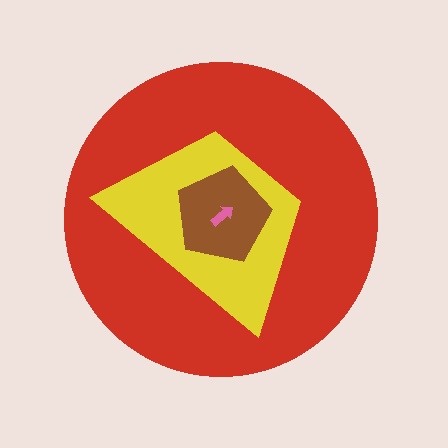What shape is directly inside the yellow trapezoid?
The brown pentagon.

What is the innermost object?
The pink arrow.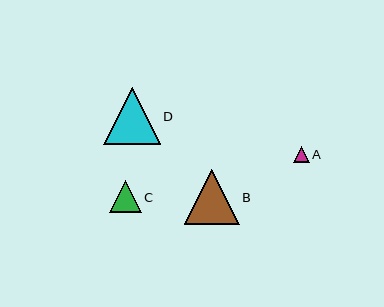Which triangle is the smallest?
Triangle A is the smallest with a size of approximately 16 pixels.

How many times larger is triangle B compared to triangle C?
Triangle B is approximately 1.7 times the size of triangle C.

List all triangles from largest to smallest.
From largest to smallest: D, B, C, A.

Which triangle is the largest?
Triangle D is the largest with a size of approximately 57 pixels.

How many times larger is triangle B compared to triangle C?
Triangle B is approximately 1.7 times the size of triangle C.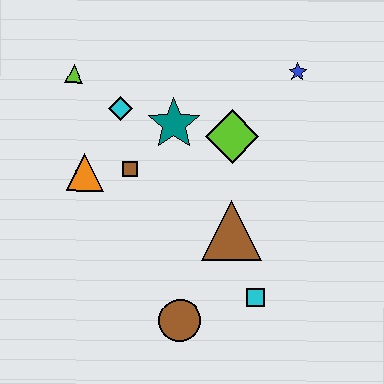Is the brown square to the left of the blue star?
Yes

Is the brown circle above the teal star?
No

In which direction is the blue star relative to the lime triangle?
The blue star is to the right of the lime triangle.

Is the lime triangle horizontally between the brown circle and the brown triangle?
No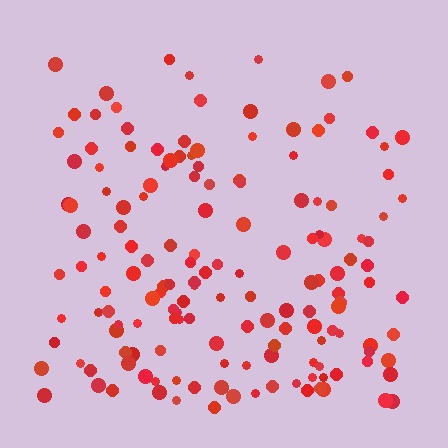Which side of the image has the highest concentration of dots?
The bottom.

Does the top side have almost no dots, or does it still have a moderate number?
Still a moderate number, just noticeably fewer than the bottom.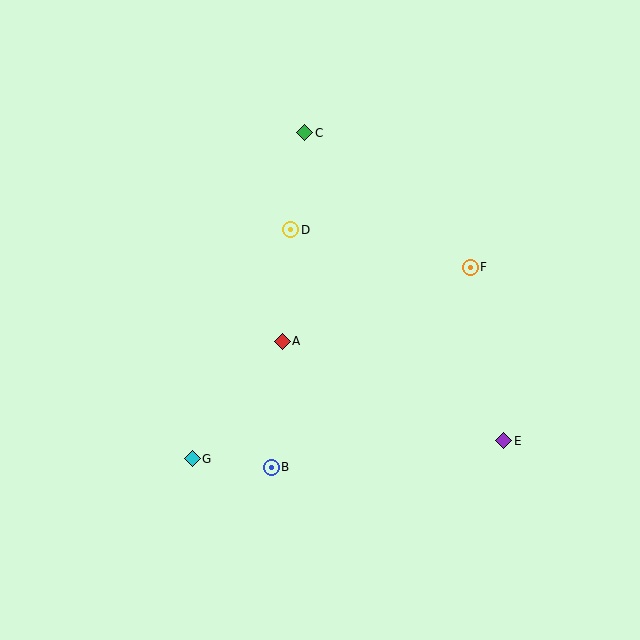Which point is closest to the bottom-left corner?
Point G is closest to the bottom-left corner.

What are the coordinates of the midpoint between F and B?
The midpoint between F and B is at (371, 367).